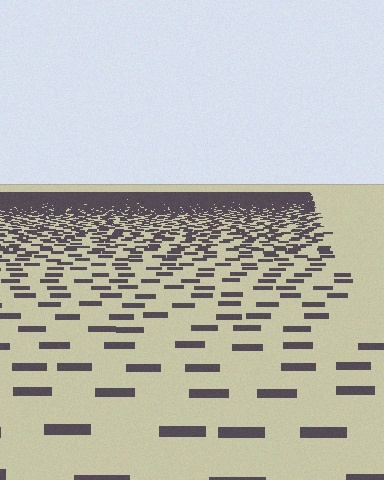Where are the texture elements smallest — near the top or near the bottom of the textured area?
Near the top.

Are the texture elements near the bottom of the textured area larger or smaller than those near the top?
Larger. Near the bottom, elements are closer to the viewer and appear at a bigger on-screen size.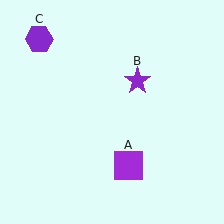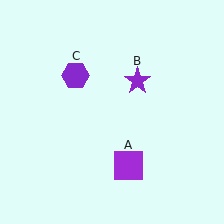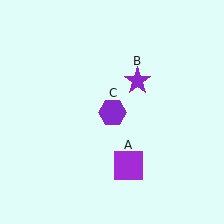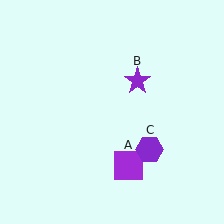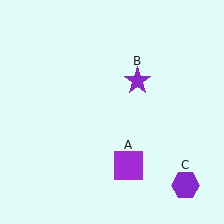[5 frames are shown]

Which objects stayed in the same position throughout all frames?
Purple square (object A) and purple star (object B) remained stationary.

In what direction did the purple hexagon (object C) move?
The purple hexagon (object C) moved down and to the right.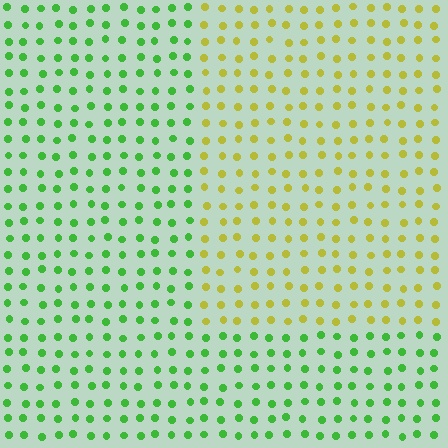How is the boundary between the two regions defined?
The boundary is defined purely by a slight shift in hue (about 56 degrees). Spacing, size, and orientation are identical on both sides.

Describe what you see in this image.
The image is filled with small green elements in a uniform arrangement. A rectangle-shaped region is visible where the elements are tinted to a slightly different hue, forming a subtle color boundary.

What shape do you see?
I see a rectangle.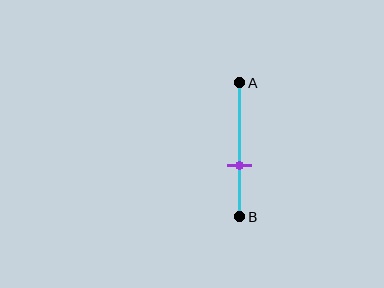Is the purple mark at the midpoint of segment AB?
No, the mark is at about 60% from A, not at the 50% midpoint.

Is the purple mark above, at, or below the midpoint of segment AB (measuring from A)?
The purple mark is below the midpoint of segment AB.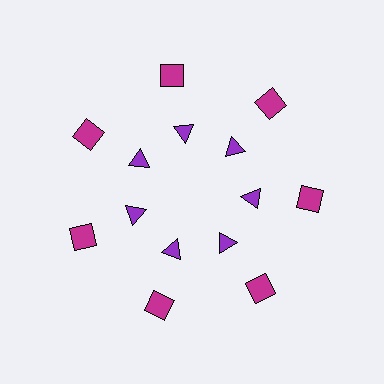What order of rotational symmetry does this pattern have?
This pattern has 7-fold rotational symmetry.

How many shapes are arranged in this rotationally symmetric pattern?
There are 14 shapes, arranged in 7 groups of 2.